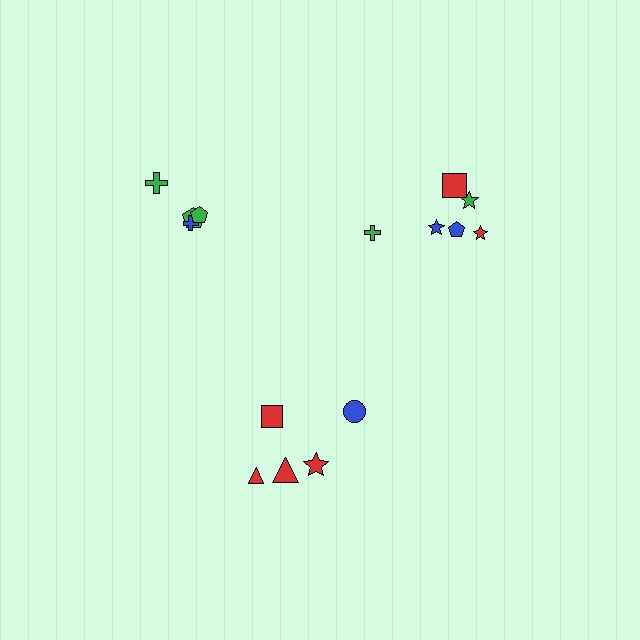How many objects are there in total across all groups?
There are 15 objects.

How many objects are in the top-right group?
There are 6 objects.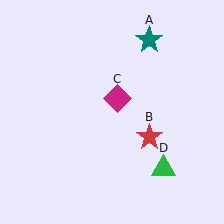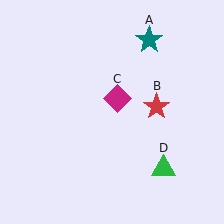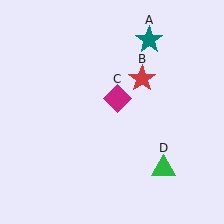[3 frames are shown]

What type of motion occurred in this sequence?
The red star (object B) rotated counterclockwise around the center of the scene.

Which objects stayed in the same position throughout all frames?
Teal star (object A) and magenta diamond (object C) and green triangle (object D) remained stationary.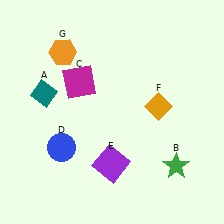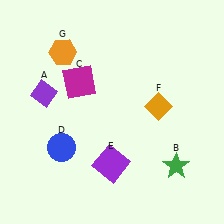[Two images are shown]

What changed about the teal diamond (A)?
In Image 1, A is teal. In Image 2, it changed to purple.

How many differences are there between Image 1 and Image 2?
There is 1 difference between the two images.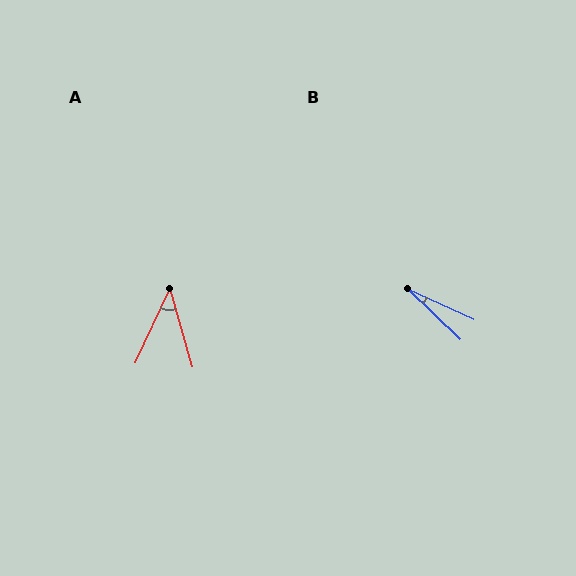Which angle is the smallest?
B, at approximately 19 degrees.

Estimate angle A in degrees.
Approximately 40 degrees.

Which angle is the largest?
A, at approximately 40 degrees.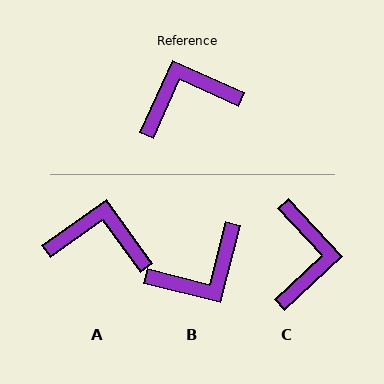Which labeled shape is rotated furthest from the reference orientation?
B, about 170 degrees away.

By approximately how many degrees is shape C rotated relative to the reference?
Approximately 113 degrees clockwise.